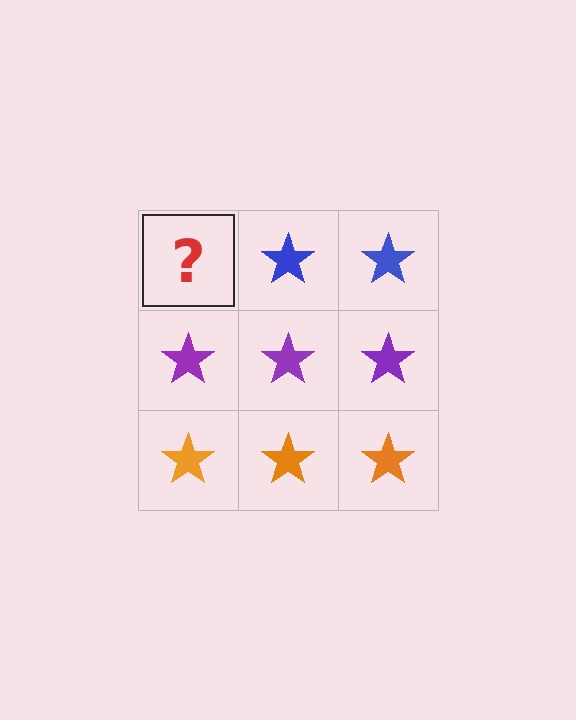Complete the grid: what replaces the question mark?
The question mark should be replaced with a blue star.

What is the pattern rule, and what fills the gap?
The rule is that each row has a consistent color. The gap should be filled with a blue star.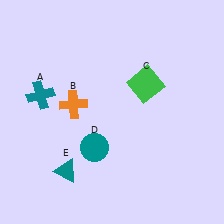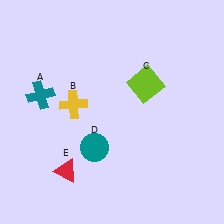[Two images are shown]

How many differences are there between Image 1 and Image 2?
There are 3 differences between the two images.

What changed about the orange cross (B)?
In Image 1, B is orange. In Image 2, it changed to yellow.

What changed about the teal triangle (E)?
In Image 1, E is teal. In Image 2, it changed to red.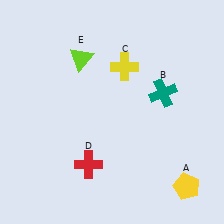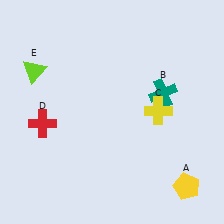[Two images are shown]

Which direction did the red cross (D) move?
The red cross (D) moved left.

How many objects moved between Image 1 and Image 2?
3 objects moved between the two images.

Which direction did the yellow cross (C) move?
The yellow cross (C) moved down.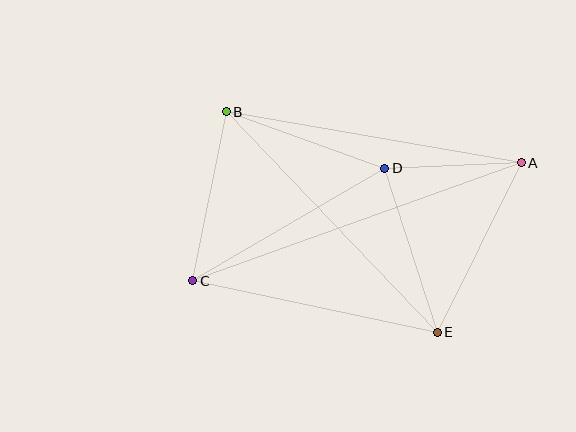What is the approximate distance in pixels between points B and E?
The distance between B and E is approximately 305 pixels.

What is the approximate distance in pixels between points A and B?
The distance between A and B is approximately 299 pixels.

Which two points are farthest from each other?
Points A and C are farthest from each other.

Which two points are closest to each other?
Points A and D are closest to each other.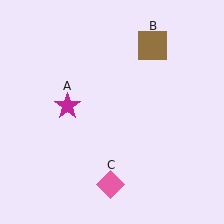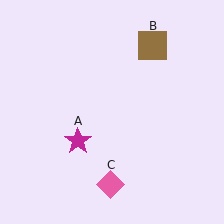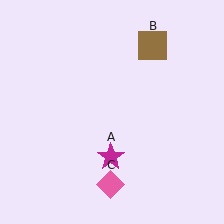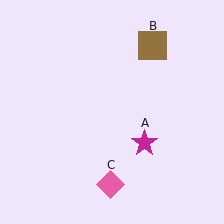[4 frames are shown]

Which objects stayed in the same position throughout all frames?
Brown square (object B) and pink diamond (object C) remained stationary.